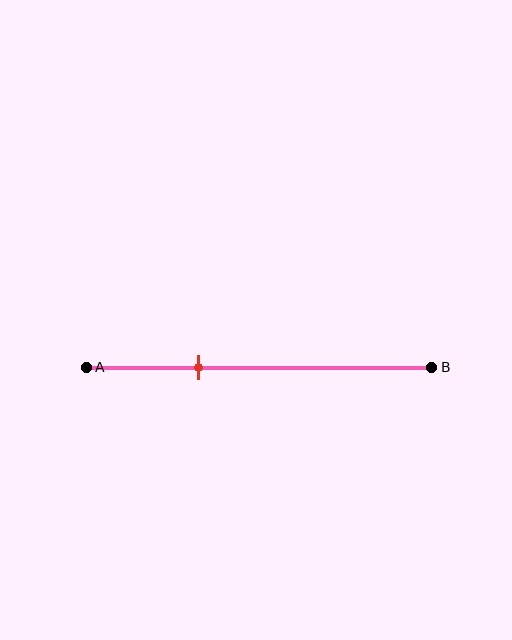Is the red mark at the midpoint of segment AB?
No, the mark is at about 30% from A, not at the 50% midpoint.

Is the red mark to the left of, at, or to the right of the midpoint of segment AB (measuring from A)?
The red mark is to the left of the midpoint of segment AB.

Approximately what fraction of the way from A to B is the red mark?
The red mark is approximately 30% of the way from A to B.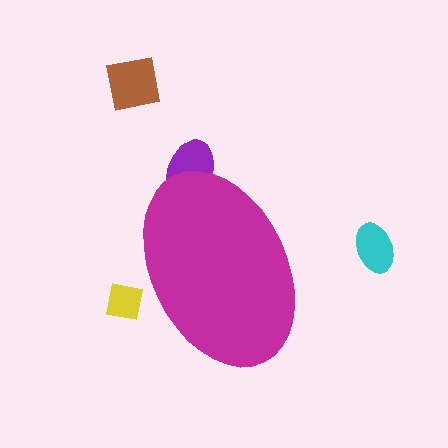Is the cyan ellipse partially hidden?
No, the cyan ellipse is fully visible.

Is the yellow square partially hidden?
Yes, the yellow square is partially hidden behind the magenta ellipse.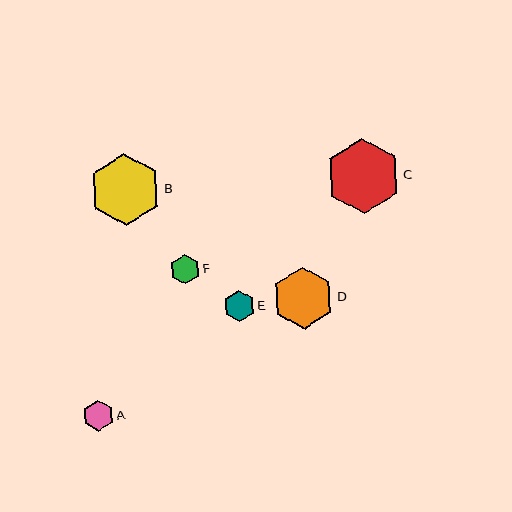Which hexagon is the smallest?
Hexagon F is the smallest with a size of approximately 29 pixels.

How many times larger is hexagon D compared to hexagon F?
Hexagon D is approximately 2.1 times the size of hexagon F.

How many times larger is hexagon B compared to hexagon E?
Hexagon B is approximately 2.3 times the size of hexagon E.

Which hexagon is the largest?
Hexagon C is the largest with a size of approximately 75 pixels.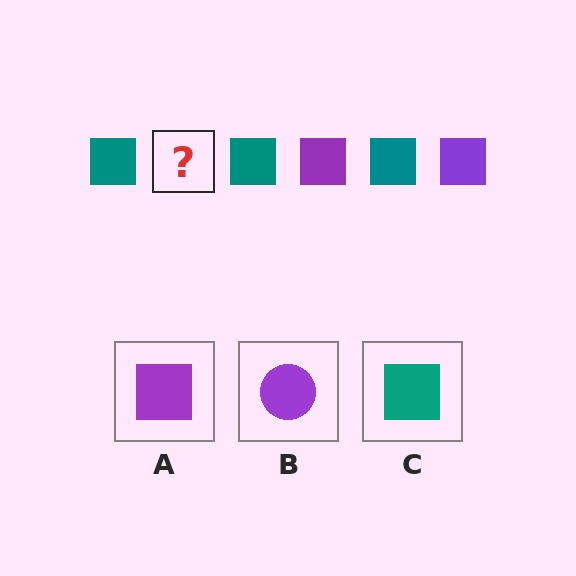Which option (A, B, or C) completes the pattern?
A.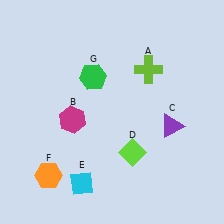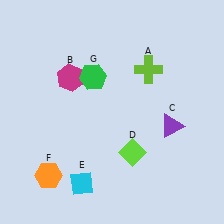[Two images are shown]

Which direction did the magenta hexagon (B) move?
The magenta hexagon (B) moved up.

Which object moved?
The magenta hexagon (B) moved up.